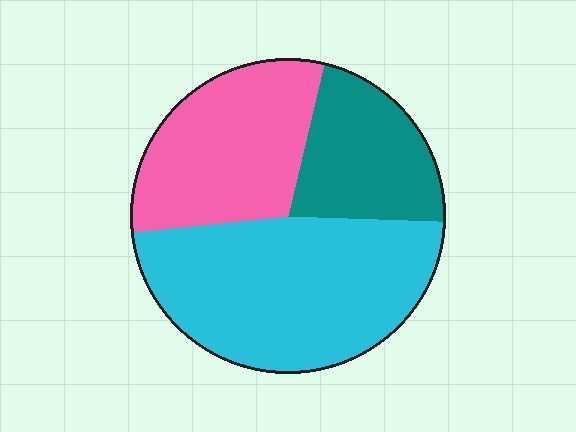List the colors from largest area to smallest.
From largest to smallest: cyan, pink, teal.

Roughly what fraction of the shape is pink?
Pink takes up about one third (1/3) of the shape.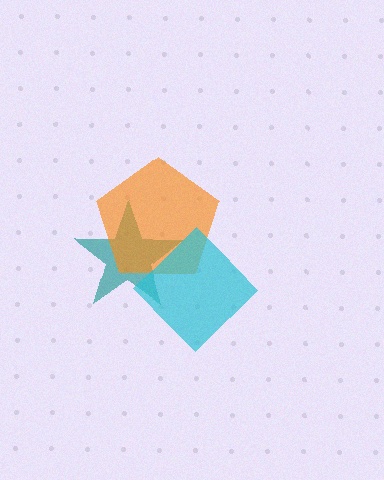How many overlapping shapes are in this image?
There are 3 overlapping shapes in the image.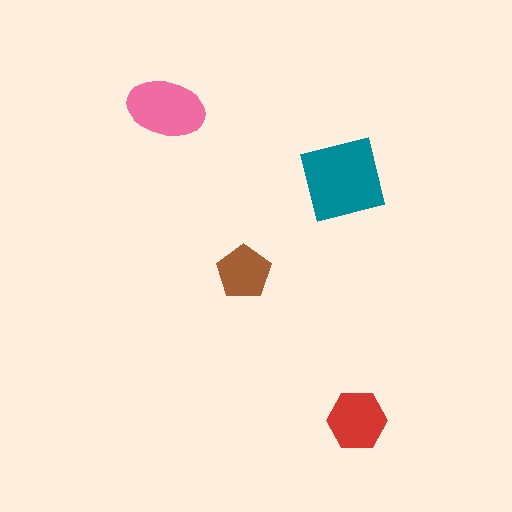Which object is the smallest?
The brown pentagon.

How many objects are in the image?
There are 4 objects in the image.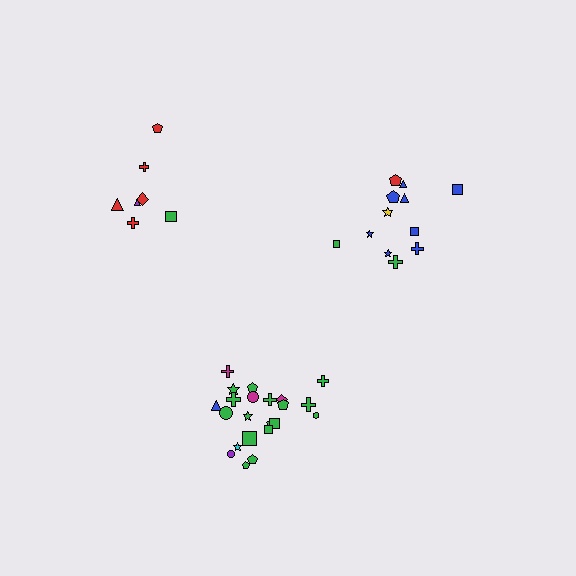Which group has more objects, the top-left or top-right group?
The top-right group.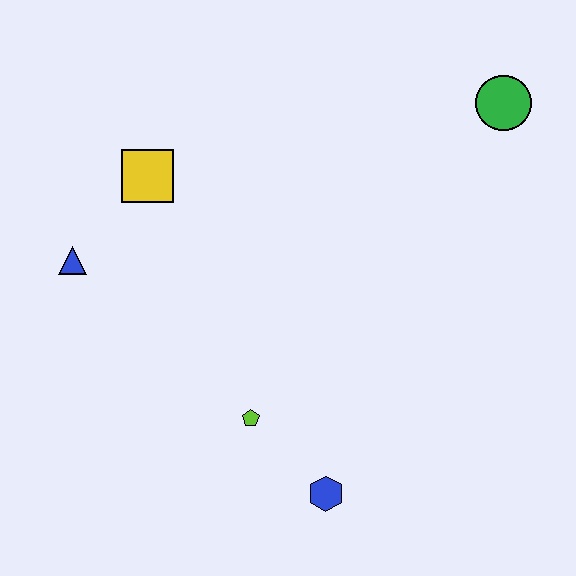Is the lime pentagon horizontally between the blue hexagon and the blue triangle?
Yes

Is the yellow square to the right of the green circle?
No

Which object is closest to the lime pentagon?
The blue hexagon is closest to the lime pentagon.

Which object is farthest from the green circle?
The blue triangle is farthest from the green circle.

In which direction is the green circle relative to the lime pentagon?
The green circle is above the lime pentagon.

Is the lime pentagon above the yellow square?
No